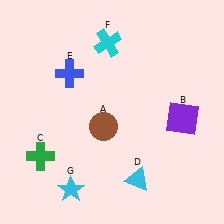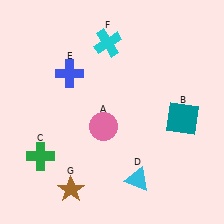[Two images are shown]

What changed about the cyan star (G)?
In Image 1, G is cyan. In Image 2, it changed to brown.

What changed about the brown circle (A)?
In Image 1, A is brown. In Image 2, it changed to pink.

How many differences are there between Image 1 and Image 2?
There are 3 differences between the two images.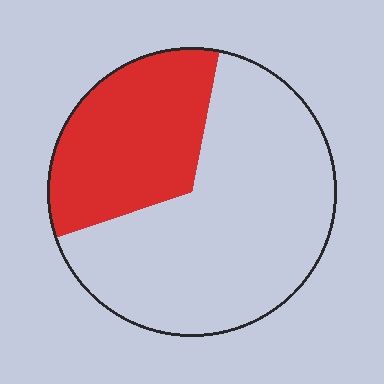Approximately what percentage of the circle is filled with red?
Approximately 35%.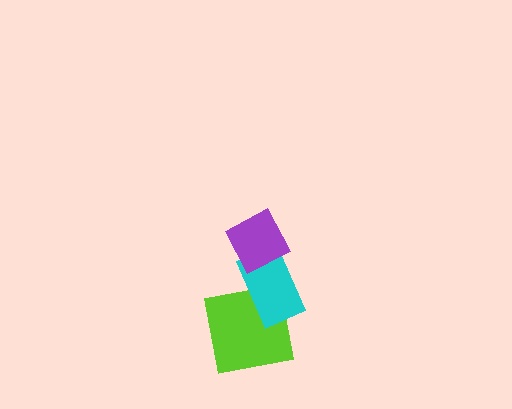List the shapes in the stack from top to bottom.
From top to bottom: the purple diamond, the cyan rectangle, the lime square.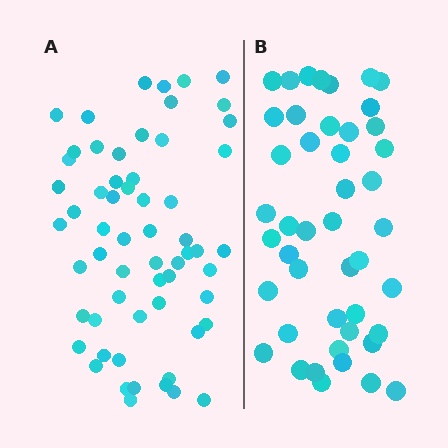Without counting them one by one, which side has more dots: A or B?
Region A (the left region) has more dots.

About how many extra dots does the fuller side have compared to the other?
Region A has approximately 15 more dots than region B.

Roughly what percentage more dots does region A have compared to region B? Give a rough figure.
About 35% more.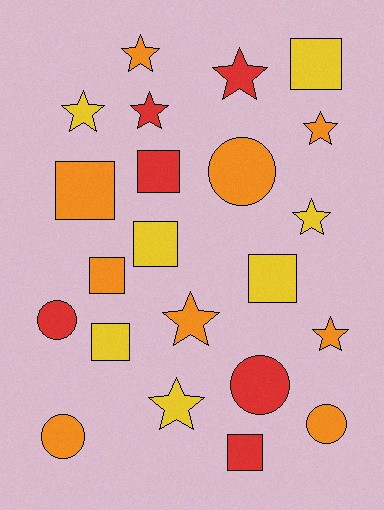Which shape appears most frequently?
Star, with 9 objects.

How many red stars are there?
There are 2 red stars.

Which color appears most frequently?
Orange, with 9 objects.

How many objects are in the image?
There are 22 objects.